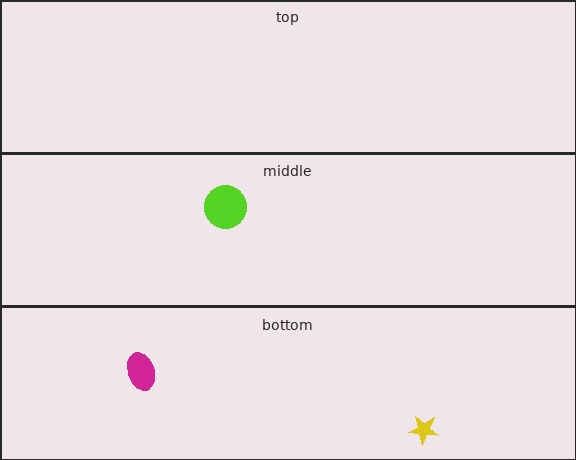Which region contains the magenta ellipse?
The bottom region.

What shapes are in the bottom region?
The yellow star, the magenta ellipse.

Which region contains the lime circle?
The middle region.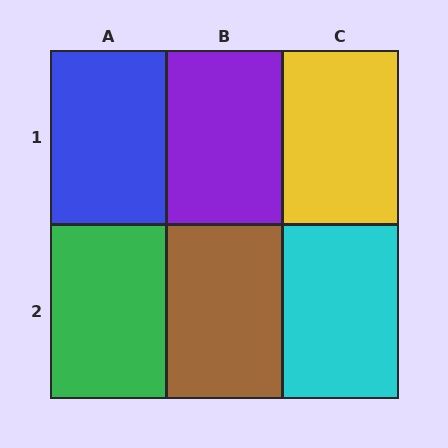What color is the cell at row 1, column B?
Purple.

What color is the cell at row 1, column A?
Blue.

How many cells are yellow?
1 cell is yellow.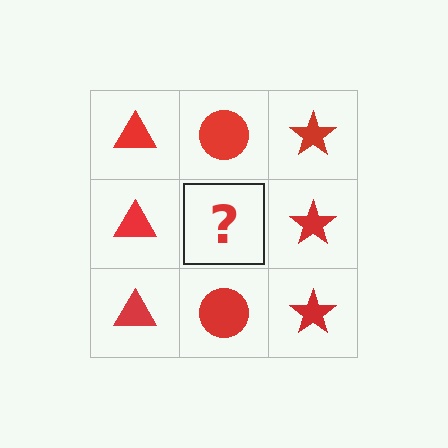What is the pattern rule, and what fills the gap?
The rule is that each column has a consistent shape. The gap should be filled with a red circle.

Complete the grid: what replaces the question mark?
The question mark should be replaced with a red circle.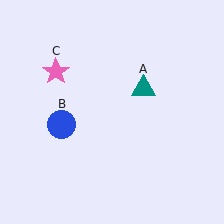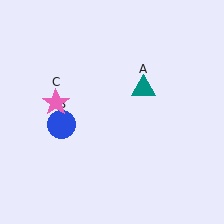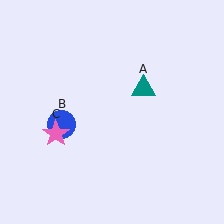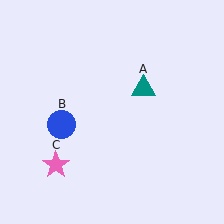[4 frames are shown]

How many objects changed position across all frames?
1 object changed position: pink star (object C).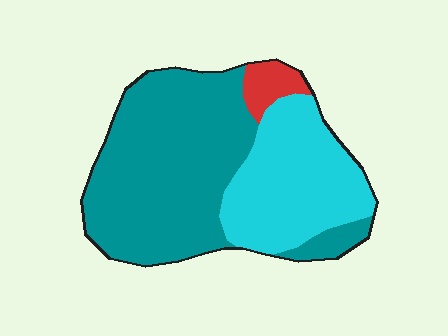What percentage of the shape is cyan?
Cyan takes up between a third and a half of the shape.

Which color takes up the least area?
Red, at roughly 5%.